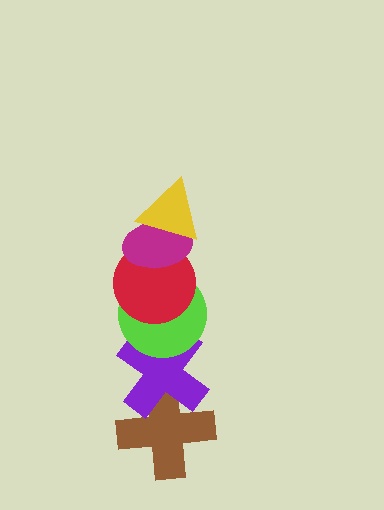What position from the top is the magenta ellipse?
The magenta ellipse is 2nd from the top.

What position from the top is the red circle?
The red circle is 3rd from the top.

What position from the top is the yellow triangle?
The yellow triangle is 1st from the top.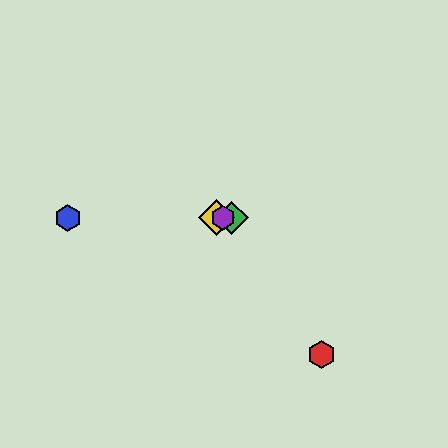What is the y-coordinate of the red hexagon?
The red hexagon is at y≈355.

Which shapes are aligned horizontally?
The blue hexagon, the green diamond, the yellow diamond, the purple hexagon are aligned horizontally.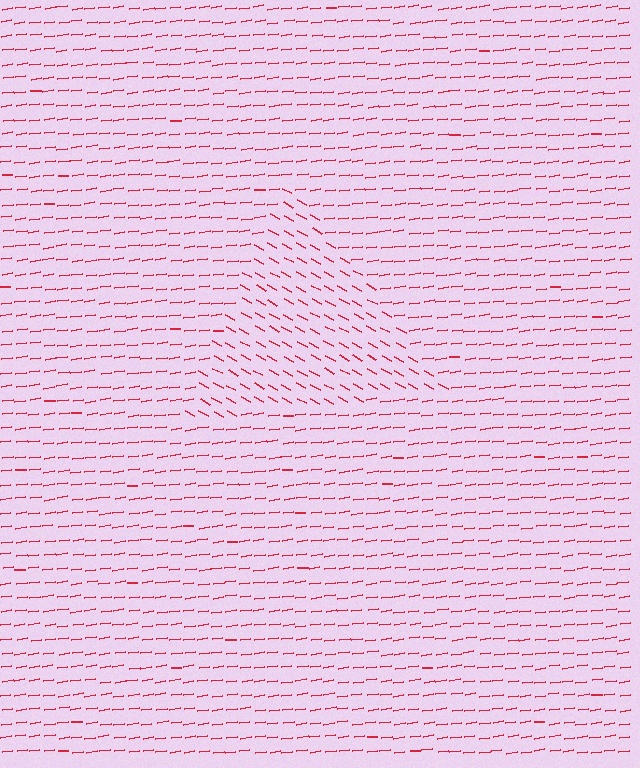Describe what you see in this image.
The image is filled with small red line segments. A triangle region in the image has lines oriented differently from the surrounding lines, creating a visible texture boundary.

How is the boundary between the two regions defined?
The boundary is defined purely by a change in line orientation (approximately 35 degrees difference). All lines are the same color and thickness.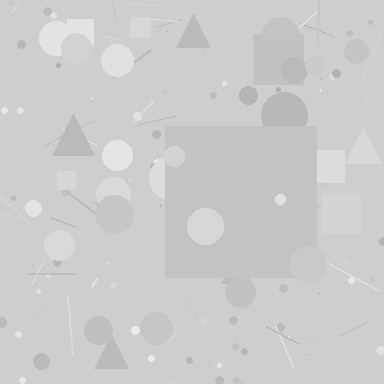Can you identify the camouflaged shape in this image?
The camouflaged shape is a square.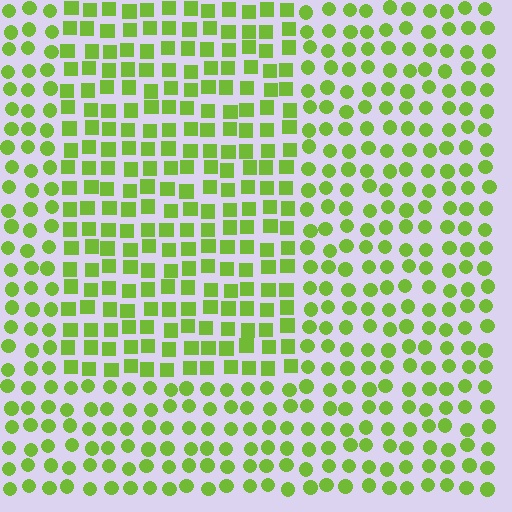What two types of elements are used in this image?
The image uses squares inside the rectangle region and circles outside it.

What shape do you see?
I see a rectangle.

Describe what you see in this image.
The image is filled with small lime elements arranged in a uniform grid. A rectangle-shaped region contains squares, while the surrounding area contains circles. The boundary is defined purely by the change in element shape.